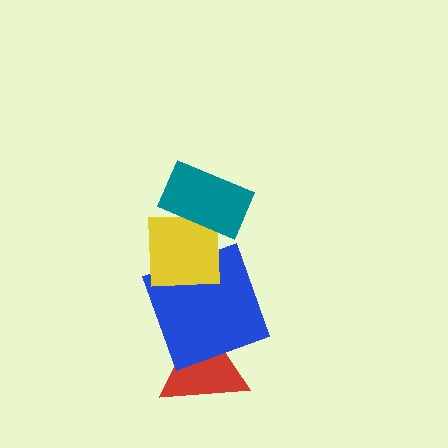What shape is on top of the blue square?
The yellow square is on top of the blue square.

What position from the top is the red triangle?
The red triangle is 4th from the top.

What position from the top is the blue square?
The blue square is 3rd from the top.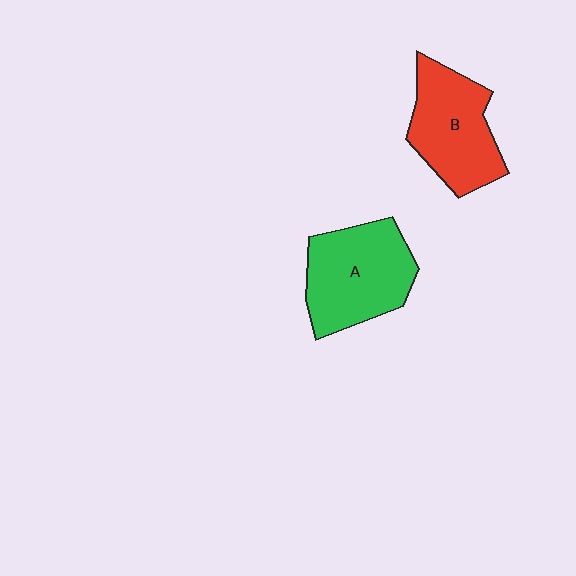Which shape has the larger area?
Shape A (green).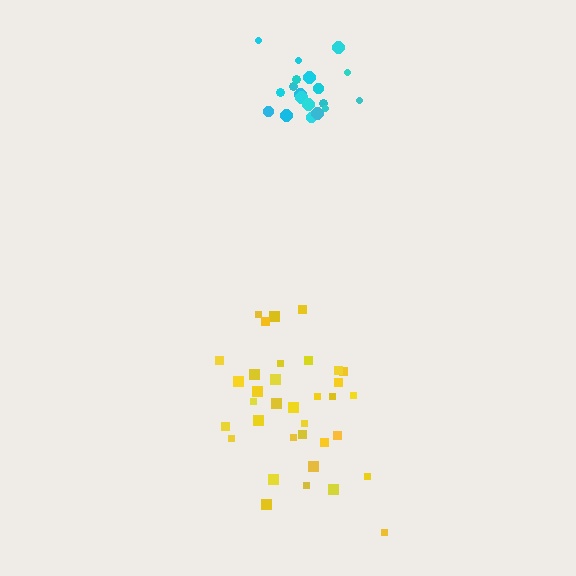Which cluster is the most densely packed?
Cyan.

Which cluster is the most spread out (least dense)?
Yellow.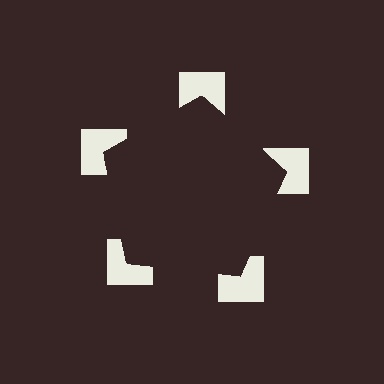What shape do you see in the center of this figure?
An illusory pentagon — its edges are inferred from the aligned wedge cuts in the notched squares, not physically drawn.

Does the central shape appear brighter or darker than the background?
It typically appears slightly darker than the background, even though no actual brightness change is drawn.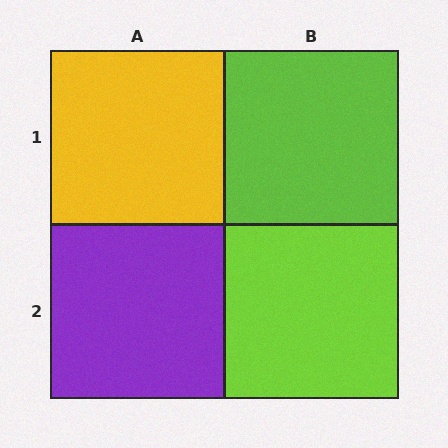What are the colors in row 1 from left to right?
Yellow, lime.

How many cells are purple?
1 cell is purple.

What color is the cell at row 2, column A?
Purple.